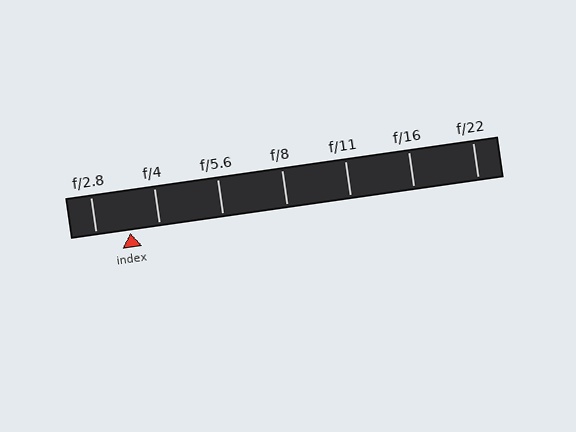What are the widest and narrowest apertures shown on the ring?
The widest aperture shown is f/2.8 and the narrowest is f/22.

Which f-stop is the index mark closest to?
The index mark is closest to f/4.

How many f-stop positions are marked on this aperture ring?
There are 7 f-stop positions marked.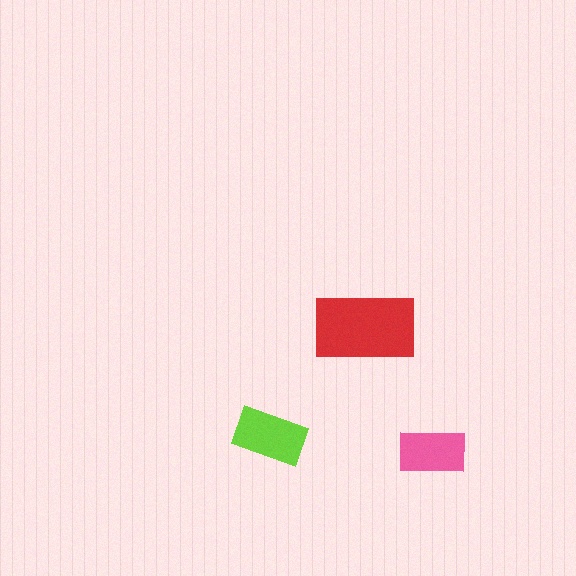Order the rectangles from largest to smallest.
the red one, the lime one, the pink one.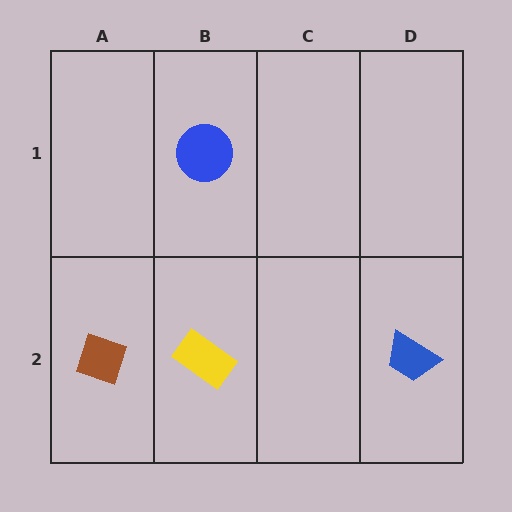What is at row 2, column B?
A yellow rectangle.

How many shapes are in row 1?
1 shape.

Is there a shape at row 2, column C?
No, that cell is empty.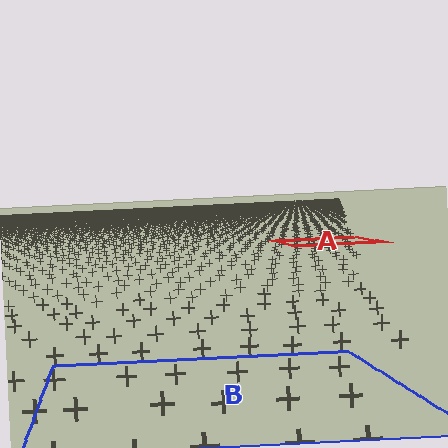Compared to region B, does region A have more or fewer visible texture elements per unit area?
Region A has more texture elements per unit area — they are packed more densely because it is farther away.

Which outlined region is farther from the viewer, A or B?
Region A is farther from the viewer — the texture elements inside it appear smaller and more densely packed.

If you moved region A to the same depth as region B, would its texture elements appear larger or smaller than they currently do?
They would appear larger. At a closer depth, the same texture elements are projected at a bigger on-screen size.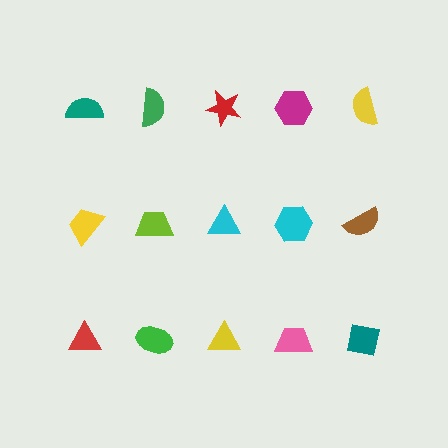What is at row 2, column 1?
A yellow trapezoid.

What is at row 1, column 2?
A green semicircle.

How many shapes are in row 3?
5 shapes.